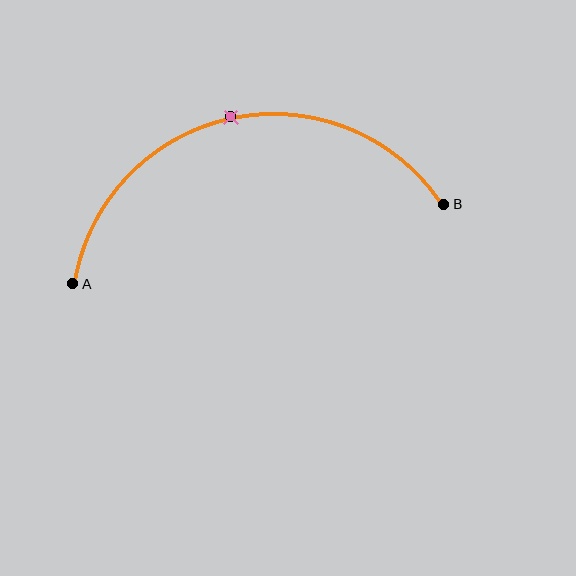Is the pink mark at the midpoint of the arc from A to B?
Yes. The pink mark lies on the arc at equal arc-length from both A and B — it is the arc midpoint.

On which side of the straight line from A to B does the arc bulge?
The arc bulges above the straight line connecting A and B.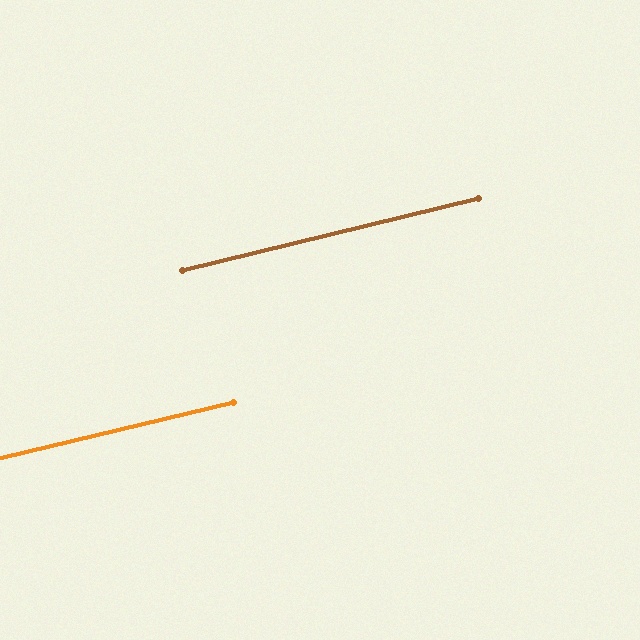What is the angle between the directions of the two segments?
Approximately 0 degrees.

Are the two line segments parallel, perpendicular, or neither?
Parallel — their directions differ by only 0.4°.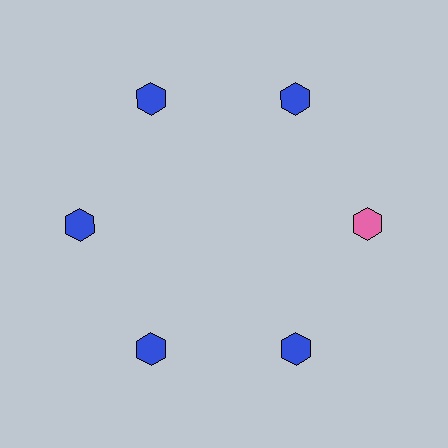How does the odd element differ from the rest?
It has a different color: pink instead of blue.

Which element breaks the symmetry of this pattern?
The pink hexagon at roughly the 3 o'clock position breaks the symmetry. All other shapes are blue hexagons.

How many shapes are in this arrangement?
There are 6 shapes arranged in a ring pattern.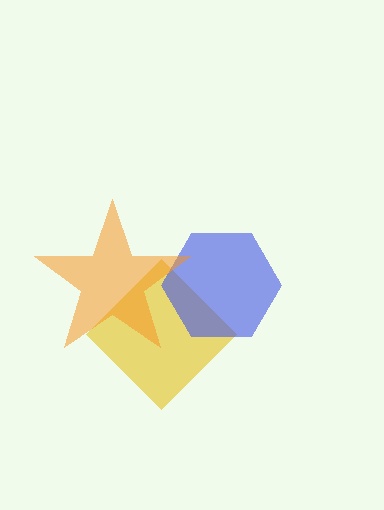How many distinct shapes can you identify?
There are 3 distinct shapes: a yellow diamond, a blue hexagon, an orange star.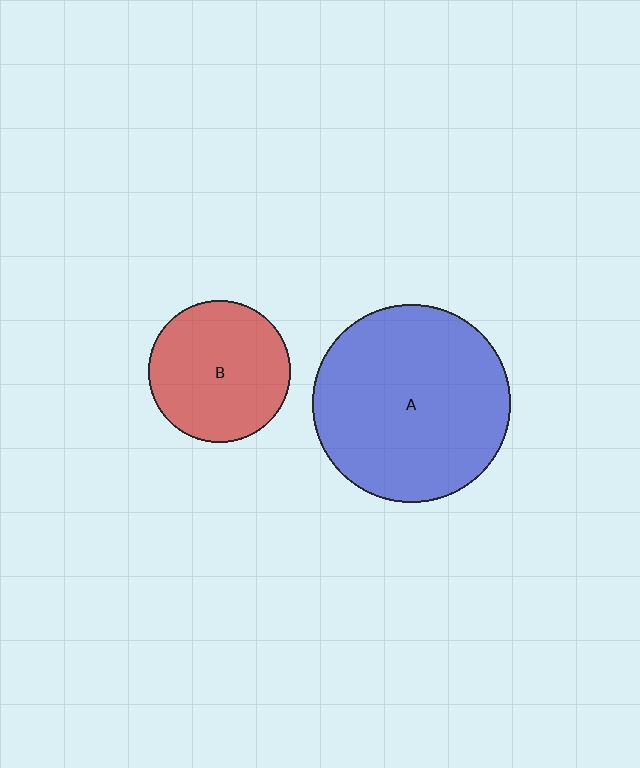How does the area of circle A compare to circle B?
Approximately 2.0 times.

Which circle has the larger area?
Circle A (blue).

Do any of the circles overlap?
No, none of the circles overlap.